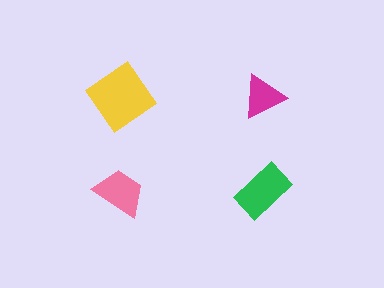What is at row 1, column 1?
A yellow diamond.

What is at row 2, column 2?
A green rectangle.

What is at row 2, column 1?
A pink trapezoid.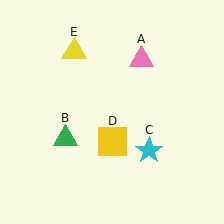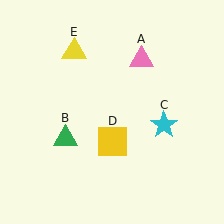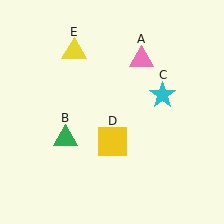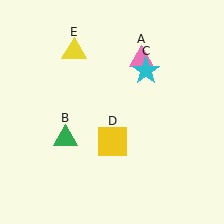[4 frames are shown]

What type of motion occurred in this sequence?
The cyan star (object C) rotated counterclockwise around the center of the scene.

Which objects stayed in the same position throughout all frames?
Pink triangle (object A) and green triangle (object B) and yellow square (object D) and yellow triangle (object E) remained stationary.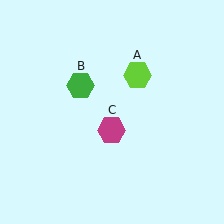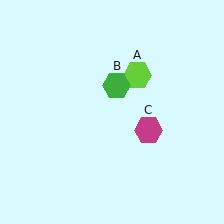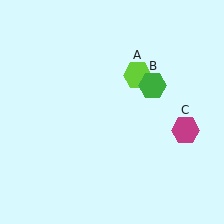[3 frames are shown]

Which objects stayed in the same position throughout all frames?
Lime hexagon (object A) remained stationary.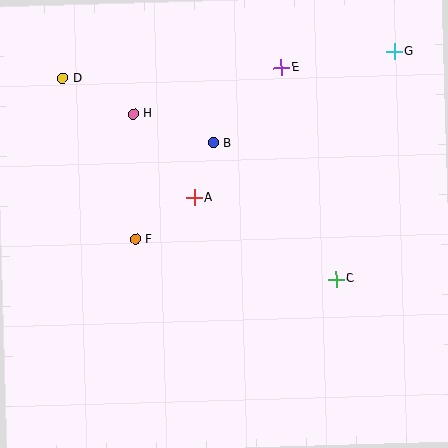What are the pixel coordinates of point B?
Point B is at (213, 143).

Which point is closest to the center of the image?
Point A at (195, 198) is closest to the center.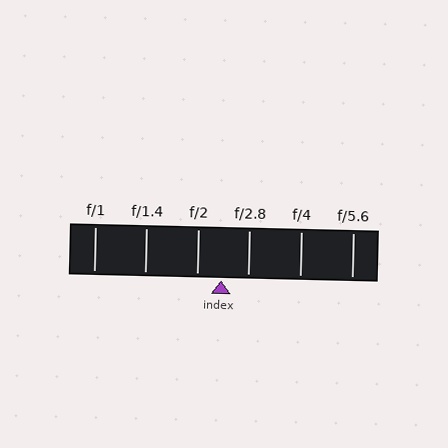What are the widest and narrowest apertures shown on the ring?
The widest aperture shown is f/1 and the narrowest is f/5.6.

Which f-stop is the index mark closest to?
The index mark is closest to f/2.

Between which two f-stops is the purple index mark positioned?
The index mark is between f/2 and f/2.8.